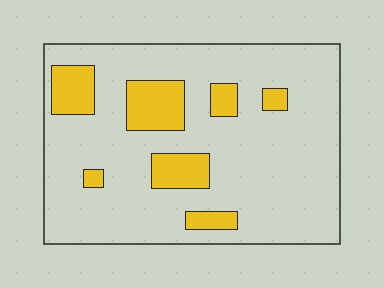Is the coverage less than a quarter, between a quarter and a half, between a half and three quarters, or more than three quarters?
Less than a quarter.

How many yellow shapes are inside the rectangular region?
7.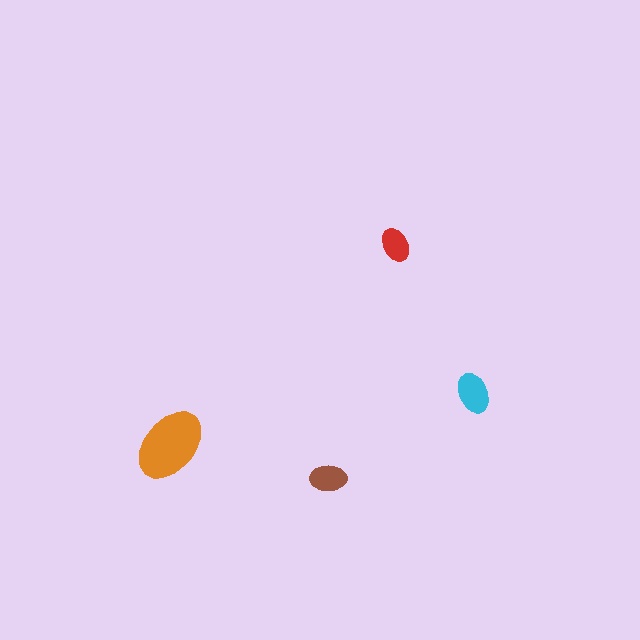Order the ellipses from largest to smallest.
the orange one, the cyan one, the brown one, the red one.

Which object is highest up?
The red ellipse is topmost.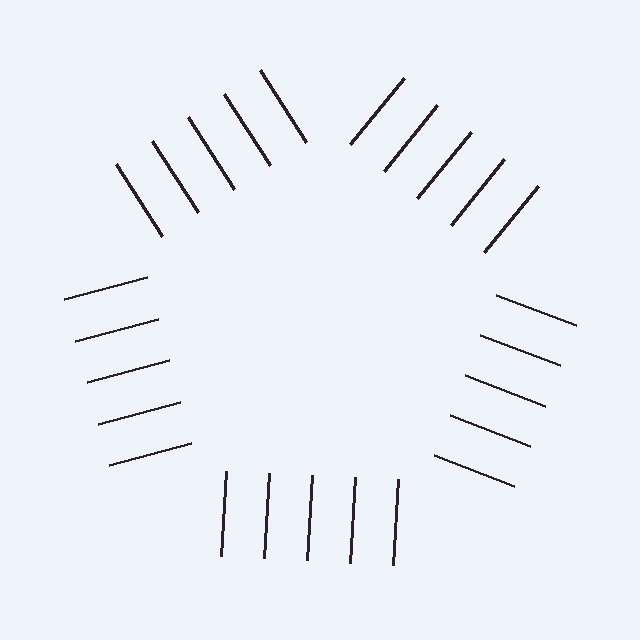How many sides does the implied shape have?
5 sides — the line-ends trace a pentagon.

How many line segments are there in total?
25 — 5 along each of the 5 edges.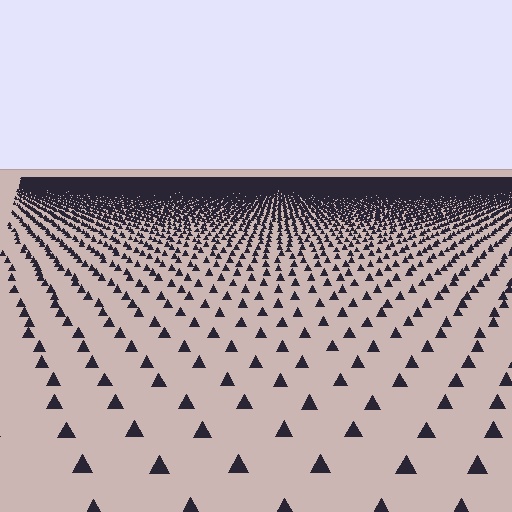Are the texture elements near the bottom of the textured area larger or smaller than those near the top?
Larger. Near the bottom, elements are closer to the viewer and appear at a bigger on-screen size.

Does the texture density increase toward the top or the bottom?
Density increases toward the top.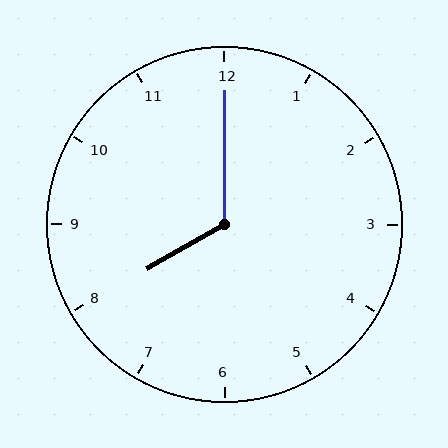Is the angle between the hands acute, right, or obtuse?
It is obtuse.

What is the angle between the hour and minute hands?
Approximately 120 degrees.